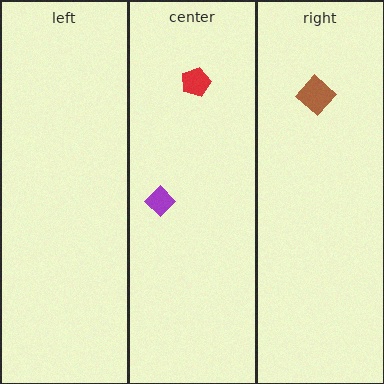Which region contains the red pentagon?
The center region.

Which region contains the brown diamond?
The right region.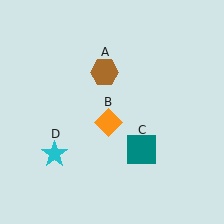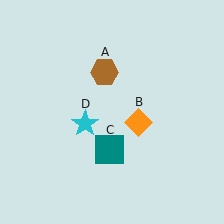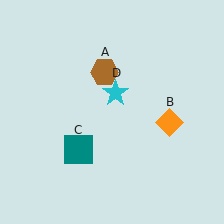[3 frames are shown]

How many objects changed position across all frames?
3 objects changed position: orange diamond (object B), teal square (object C), cyan star (object D).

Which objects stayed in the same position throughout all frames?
Brown hexagon (object A) remained stationary.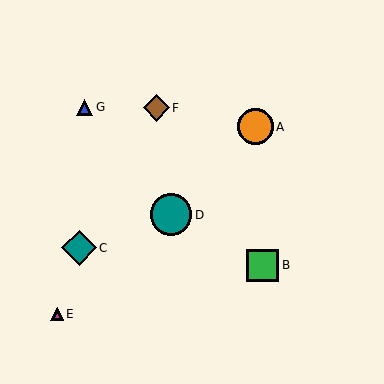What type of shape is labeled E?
Shape E is a magenta triangle.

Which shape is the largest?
The teal circle (labeled D) is the largest.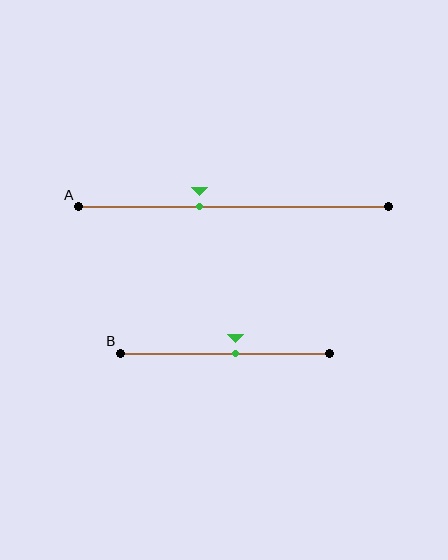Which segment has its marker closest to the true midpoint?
Segment B has its marker closest to the true midpoint.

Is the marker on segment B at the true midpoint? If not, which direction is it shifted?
No, the marker on segment B is shifted to the right by about 5% of the segment length.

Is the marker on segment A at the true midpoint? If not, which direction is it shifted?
No, the marker on segment A is shifted to the left by about 11% of the segment length.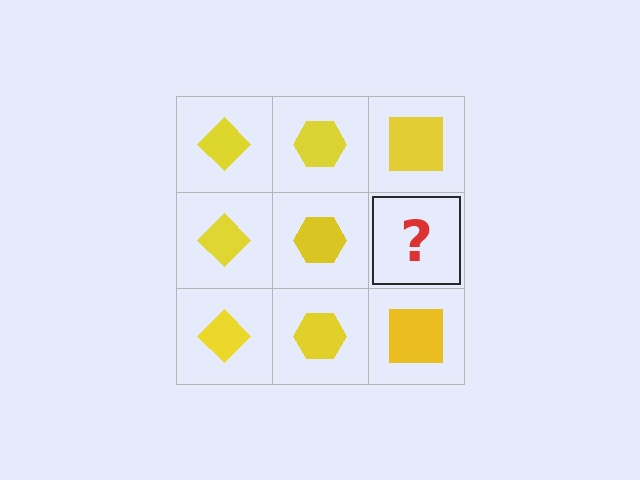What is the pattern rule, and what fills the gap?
The rule is that each column has a consistent shape. The gap should be filled with a yellow square.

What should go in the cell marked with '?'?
The missing cell should contain a yellow square.